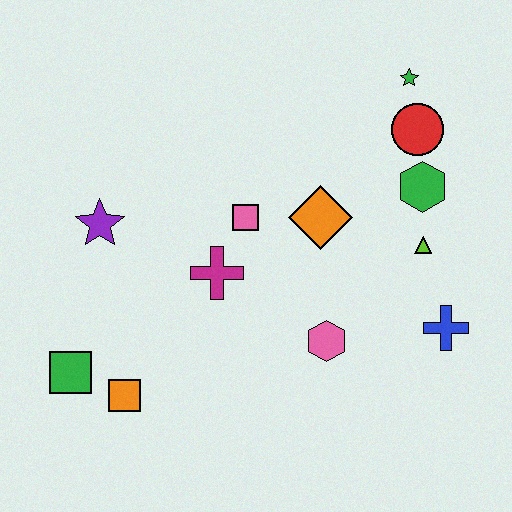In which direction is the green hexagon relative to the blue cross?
The green hexagon is above the blue cross.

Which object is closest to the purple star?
The magenta cross is closest to the purple star.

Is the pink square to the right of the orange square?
Yes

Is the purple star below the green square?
No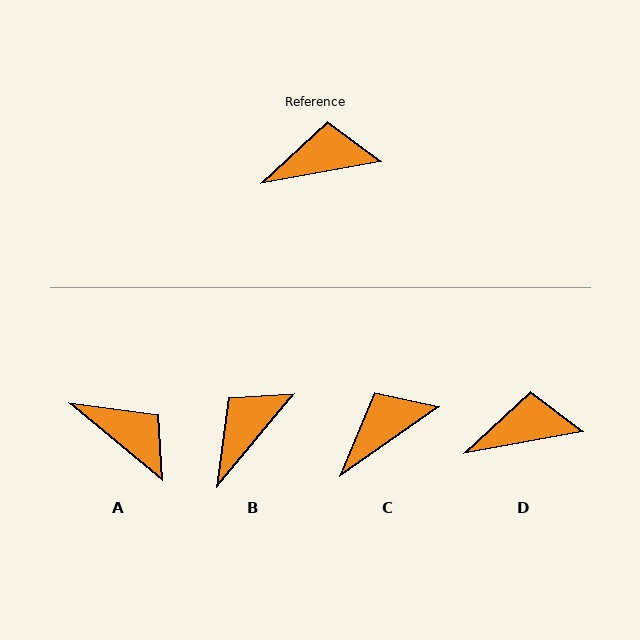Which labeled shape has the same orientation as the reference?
D.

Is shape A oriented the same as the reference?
No, it is off by about 50 degrees.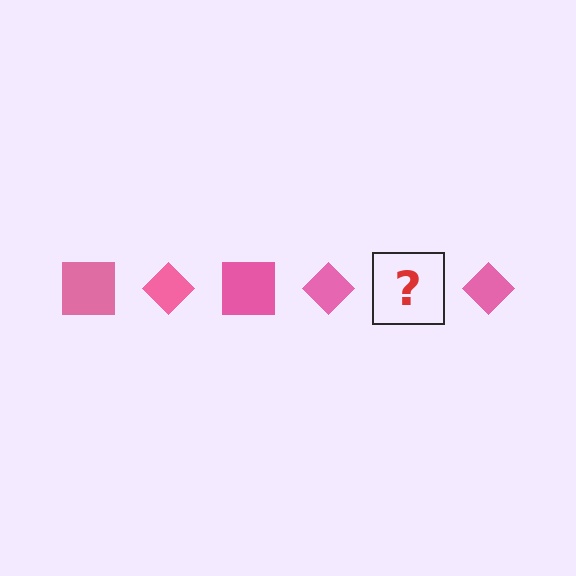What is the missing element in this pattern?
The missing element is a pink square.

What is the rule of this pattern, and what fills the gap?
The rule is that the pattern cycles through square, diamond shapes in pink. The gap should be filled with a pink square.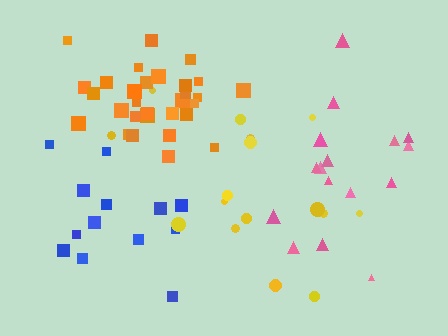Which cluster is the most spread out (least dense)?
Blue.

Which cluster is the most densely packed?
Orange.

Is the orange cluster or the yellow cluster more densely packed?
Orange.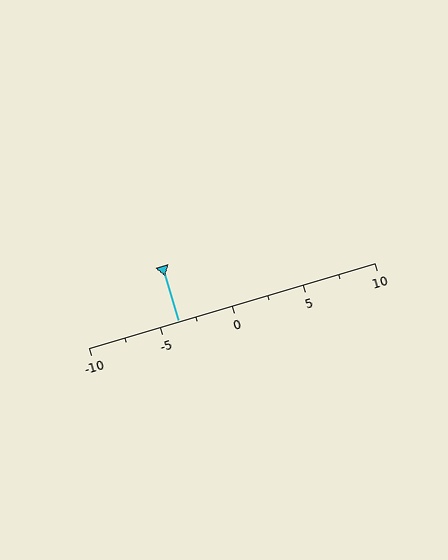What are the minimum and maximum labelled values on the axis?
The axis runs from -10 to 10.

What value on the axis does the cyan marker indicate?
The marker indicates approximately -3.8.